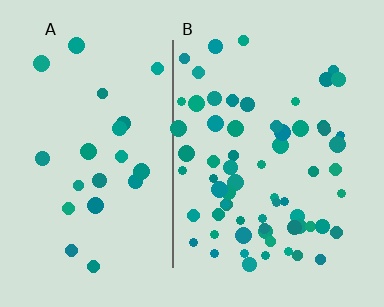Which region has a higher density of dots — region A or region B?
B (the right).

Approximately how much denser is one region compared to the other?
Approximately 2.9× — region B over region A.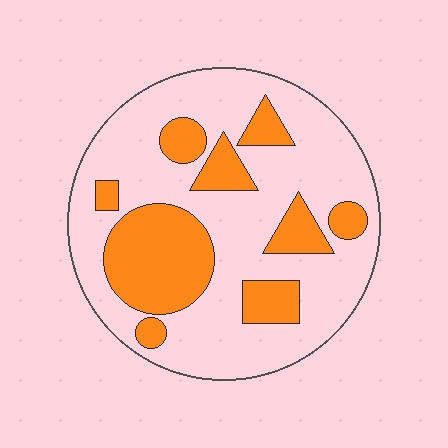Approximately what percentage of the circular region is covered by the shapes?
Approximately 30%.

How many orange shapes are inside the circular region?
9.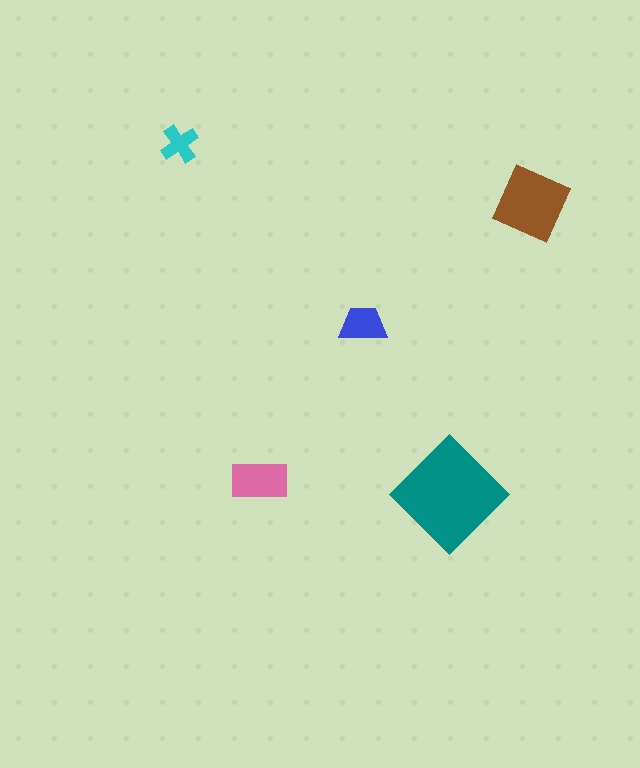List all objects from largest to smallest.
The teal diamond, the brown square, the pink rectangle, the blue trapezoid, the cyan cross.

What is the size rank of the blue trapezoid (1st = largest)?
4th.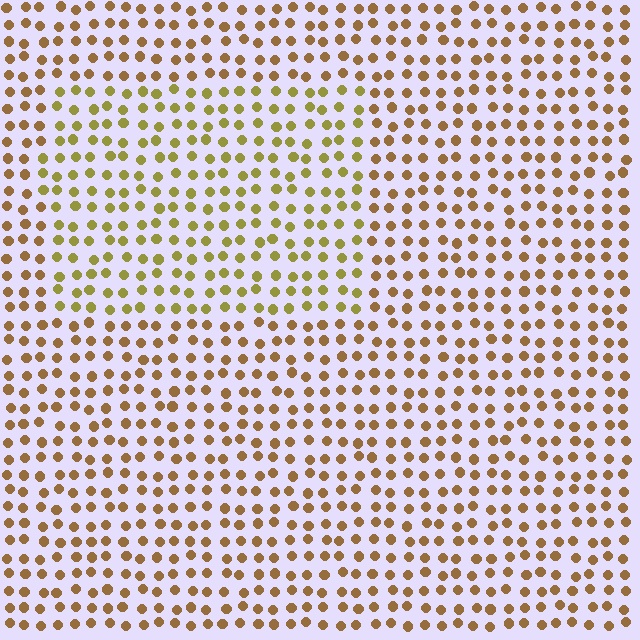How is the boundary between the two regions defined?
The boundary is defined purely by a slight shift in hue (about 29 degrees). Spacing, size, and orientation are identical on both sides.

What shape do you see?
I see a rectangle.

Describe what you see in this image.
The image is filled with small brown elements in a uniform arrangement. A rectangle-shaped region is visible where the elements are tinted to a slightly different hue, forming a subtle color boundary.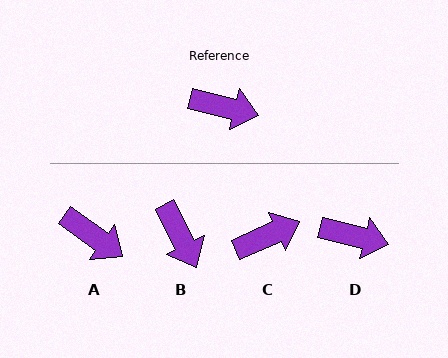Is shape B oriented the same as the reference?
No, it is off by about 49 degrees.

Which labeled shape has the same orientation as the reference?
D.